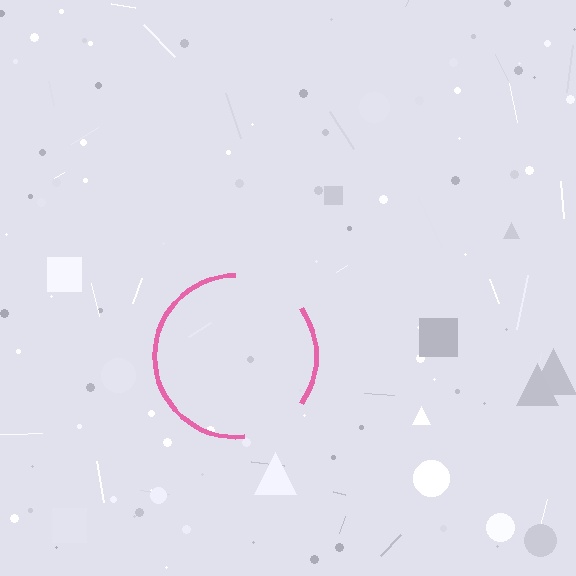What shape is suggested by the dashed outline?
The dashed outline suggests a circle.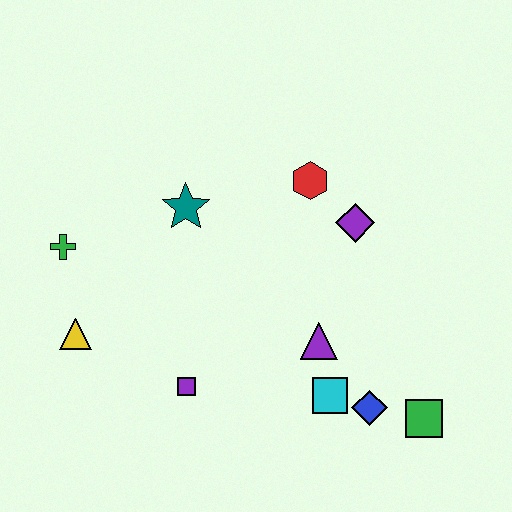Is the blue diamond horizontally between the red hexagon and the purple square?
No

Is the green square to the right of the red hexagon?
Yes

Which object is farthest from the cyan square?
The green cross is farthest from the cyan square.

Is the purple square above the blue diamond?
Yes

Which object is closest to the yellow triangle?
The green cross is closest to the yellow triangle.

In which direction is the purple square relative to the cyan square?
The purple square is to the left of the cyan square.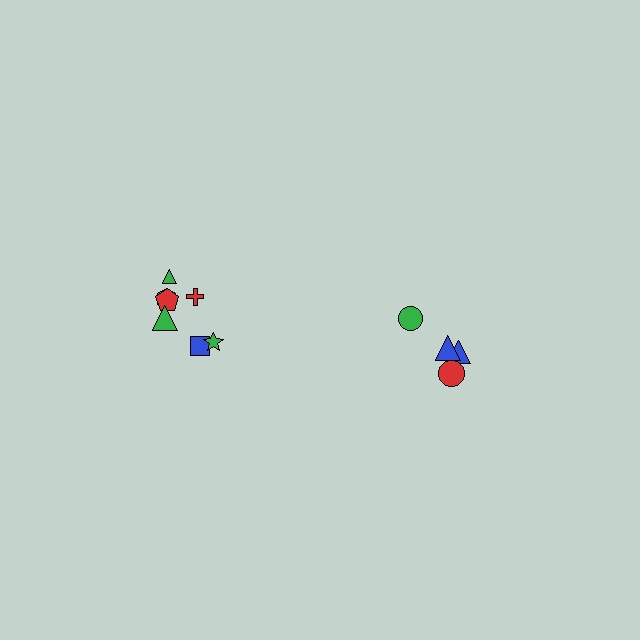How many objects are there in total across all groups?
There are 11 objects.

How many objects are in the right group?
There are 4 objects.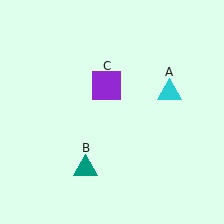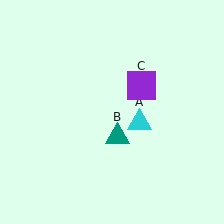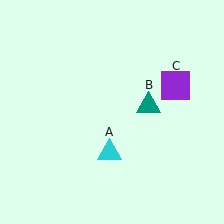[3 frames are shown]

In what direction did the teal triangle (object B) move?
The teal triangle (object B) moved up and to the right.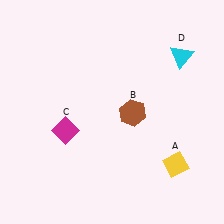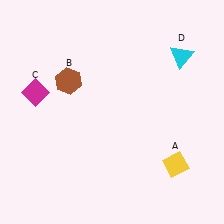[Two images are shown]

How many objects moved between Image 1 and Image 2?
2 objects moved between the two images.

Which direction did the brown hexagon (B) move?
The brown hexagon (B) moved left.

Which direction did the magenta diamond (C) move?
The magenta diamond (C) moved up.